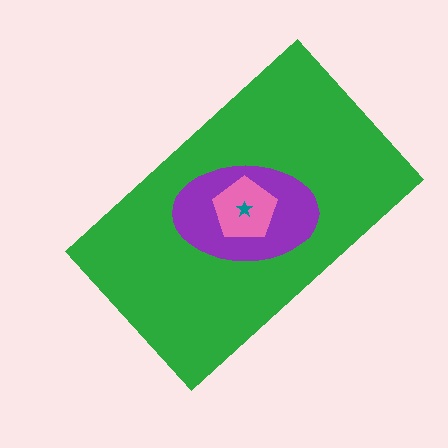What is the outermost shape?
The green rectangle.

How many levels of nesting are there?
4.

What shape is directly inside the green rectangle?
The purple ellipse.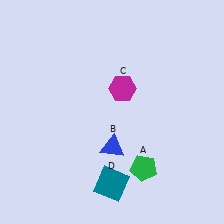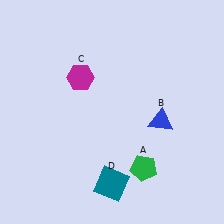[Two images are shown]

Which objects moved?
The objects that moved are: the blue triangle (B), the magenta hexagon (C).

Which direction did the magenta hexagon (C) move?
The magenta hexagon (C) moved left.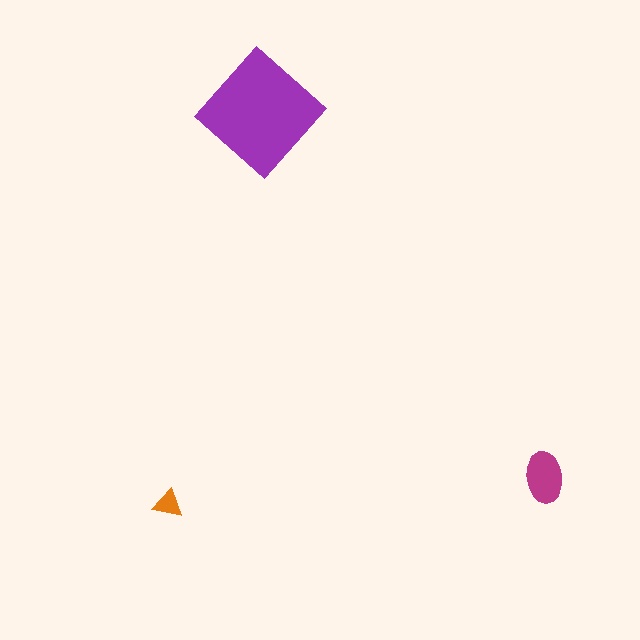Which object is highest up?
The purple diamond is topmost.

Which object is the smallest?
The orange triangle.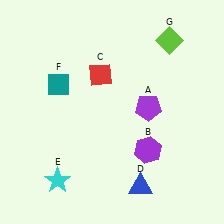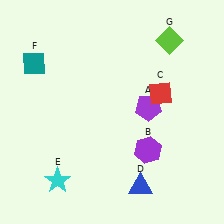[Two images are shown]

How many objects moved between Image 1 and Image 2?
2 objects moved between the two images.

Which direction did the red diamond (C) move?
The red diamond (C) moved right.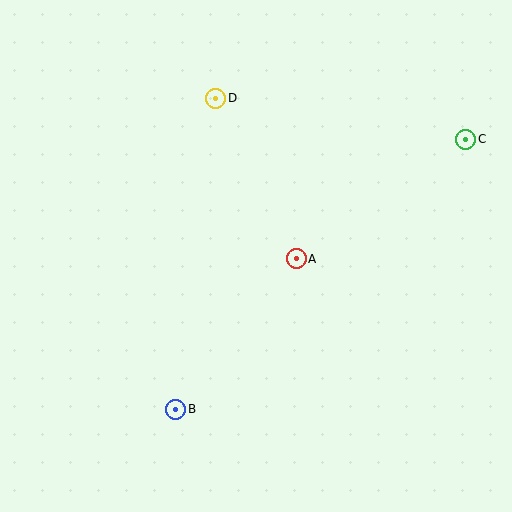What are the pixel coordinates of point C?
Point C is at (466, 139).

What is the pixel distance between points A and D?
The distance between A and D is 180 pixels.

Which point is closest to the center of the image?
Point A at (296, 259) is closest to the center.